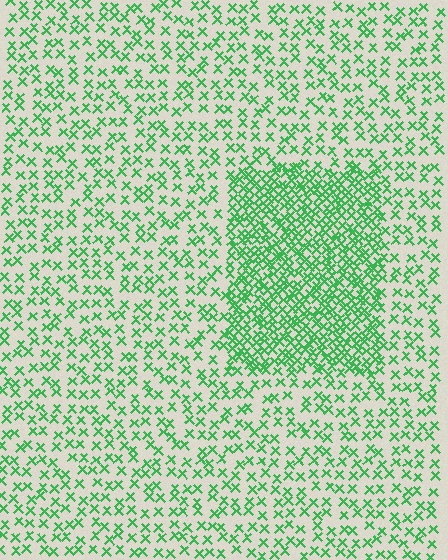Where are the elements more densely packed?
The elements are more densely packed inside the rectangle boundary.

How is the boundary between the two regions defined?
The boundary is defined by a change in element density (approximately 2.4x ratio). All elements are the same color, size, and shape.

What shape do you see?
I see a rectangle.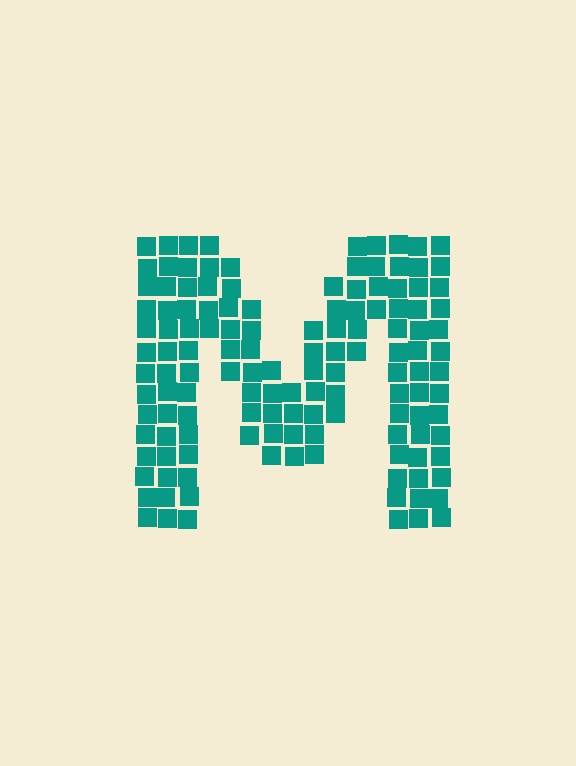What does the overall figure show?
The overall figure shows the letter M.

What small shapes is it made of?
It is made of small squares.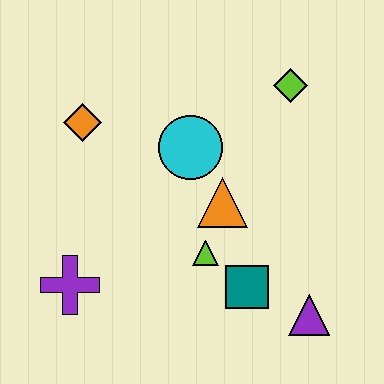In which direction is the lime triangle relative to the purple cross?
The lime triangle is to the right of the purple cross.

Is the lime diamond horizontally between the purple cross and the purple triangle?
Yes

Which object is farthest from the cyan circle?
The purple triangle is farthest from the cyan circle.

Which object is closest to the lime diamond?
The cyan circle is closest to the lime diamond.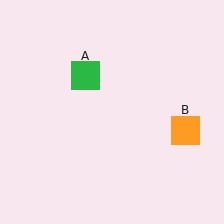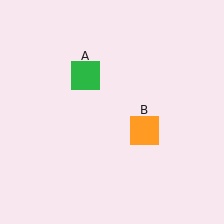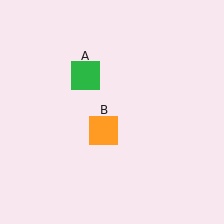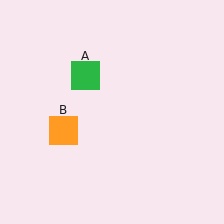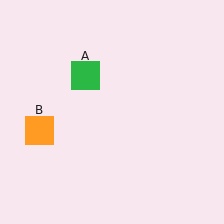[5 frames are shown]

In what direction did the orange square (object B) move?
The orange square (object B) moved left.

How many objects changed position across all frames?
1 object changed position: orange square (object B).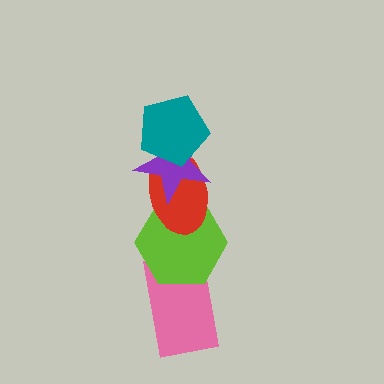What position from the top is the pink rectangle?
The pink rectangle is 5th from the top.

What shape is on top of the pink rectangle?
The lime hexagon is on top of the pink rectangle.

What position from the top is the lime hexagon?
The lime hexagon is 4th from the top.